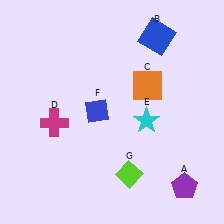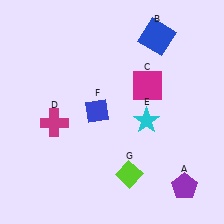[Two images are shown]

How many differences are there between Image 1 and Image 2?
There is 1 difference between the two images.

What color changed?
The square (C) changed from orange in Image 1 to magenta in Image 2.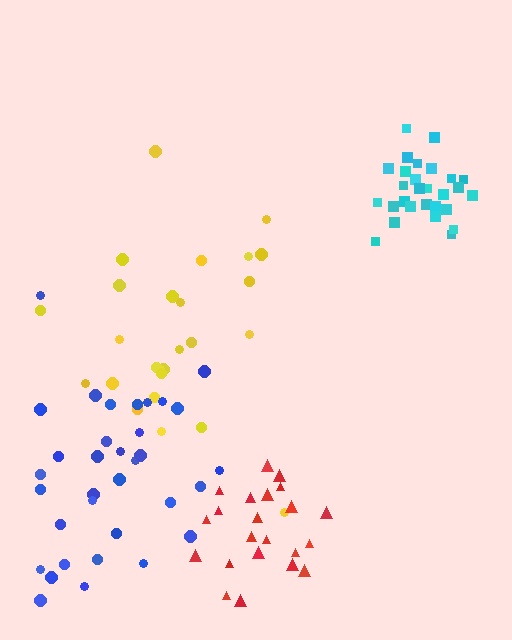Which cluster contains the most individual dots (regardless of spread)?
Blue (34).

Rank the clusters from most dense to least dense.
cyan, red, blue, yellow.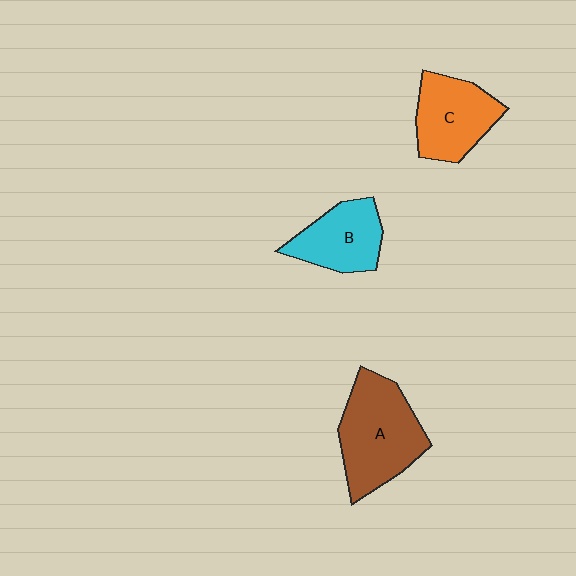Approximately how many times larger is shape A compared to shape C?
Approximately 1.3 times.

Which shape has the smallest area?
Shape B (cyan).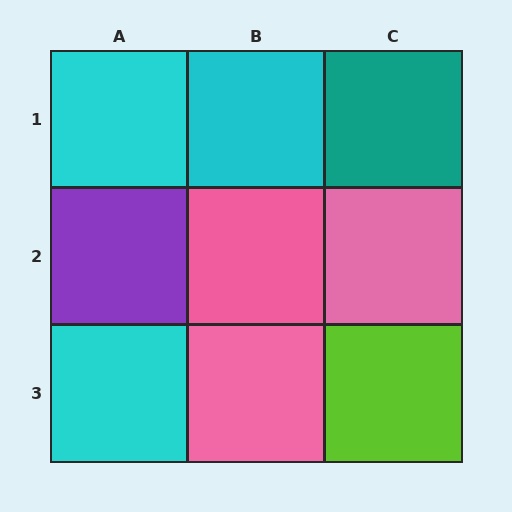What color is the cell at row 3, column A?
Cyan.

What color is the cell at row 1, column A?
Cyan.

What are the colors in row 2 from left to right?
Purple, pink, pink.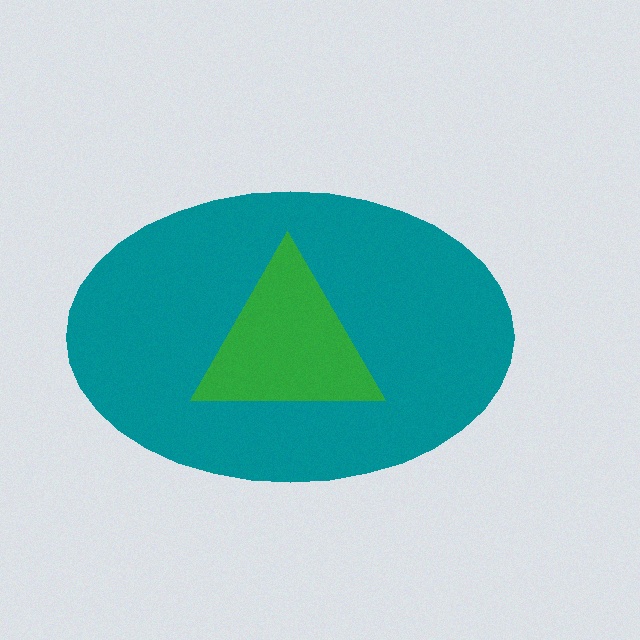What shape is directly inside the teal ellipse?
The green triangle.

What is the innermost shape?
The green triangle.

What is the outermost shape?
The teal ellipse.